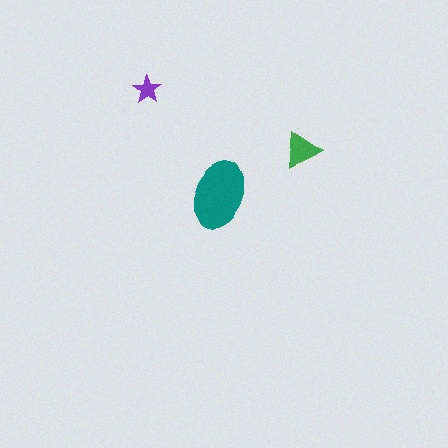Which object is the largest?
The teal ellipse.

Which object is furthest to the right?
The green triangle is rightmost.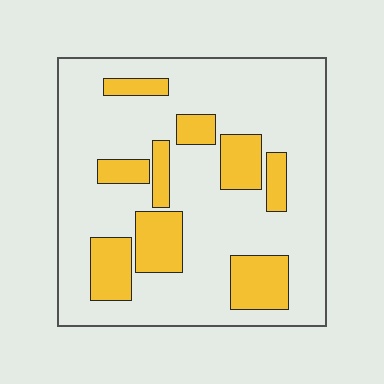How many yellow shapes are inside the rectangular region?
9.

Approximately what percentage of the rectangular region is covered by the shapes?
Approximately 25%.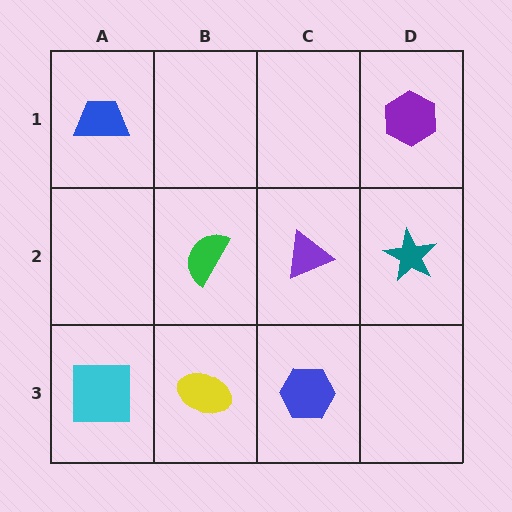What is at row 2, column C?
A purple triangle.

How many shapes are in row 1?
2 shapes.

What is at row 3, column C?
A blue hexagon.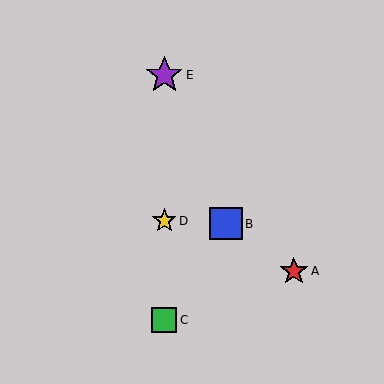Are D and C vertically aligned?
Yes, both are at x≈164.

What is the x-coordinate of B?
Object B is at x≈226.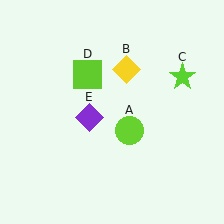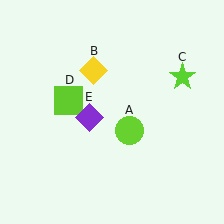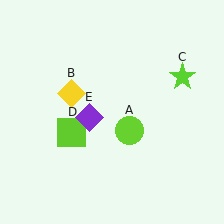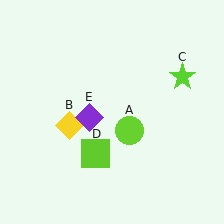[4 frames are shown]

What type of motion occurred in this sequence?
The yellow diamond (object B), lime square (object D) rotated counterclockwise around the center of the scene.